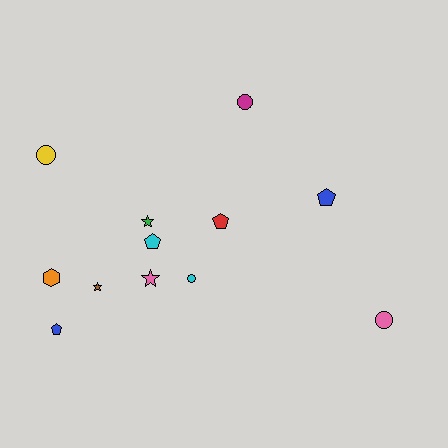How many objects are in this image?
There are 12 objects.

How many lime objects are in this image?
There are no lime objects.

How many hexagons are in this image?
There is 1 hexagon.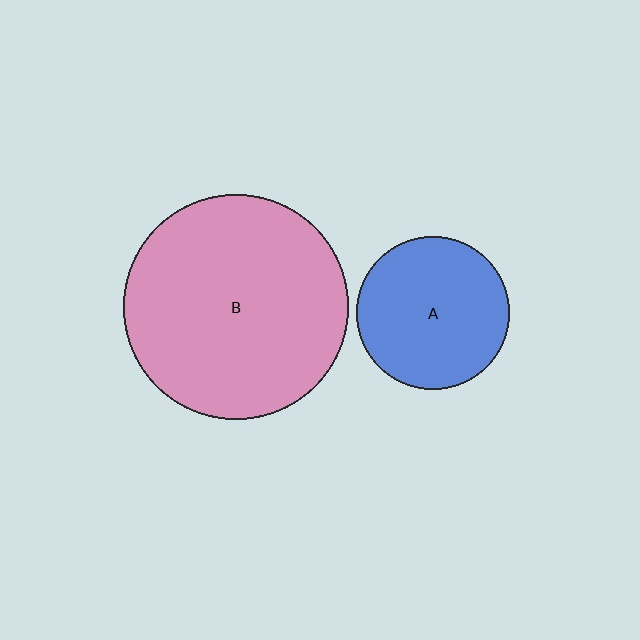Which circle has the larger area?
Circle B (pink).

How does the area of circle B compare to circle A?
Approximately 2.1 times.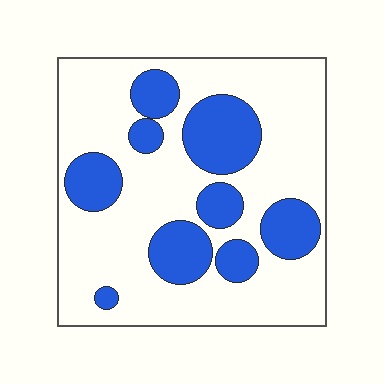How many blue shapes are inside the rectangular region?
9.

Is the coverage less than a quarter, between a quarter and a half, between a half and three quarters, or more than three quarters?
Between a quarter and a half.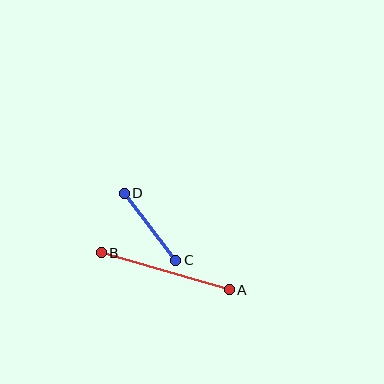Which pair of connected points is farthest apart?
Points A and B are farthest apart.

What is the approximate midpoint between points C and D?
The midpoint is at approximately (150, 227) pixels.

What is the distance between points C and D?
The distance is approximately 85 pixels.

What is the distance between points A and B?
The distance is approximately 133 pixels.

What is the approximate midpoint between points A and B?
The midpoint is at approximately (165, 271) pixels.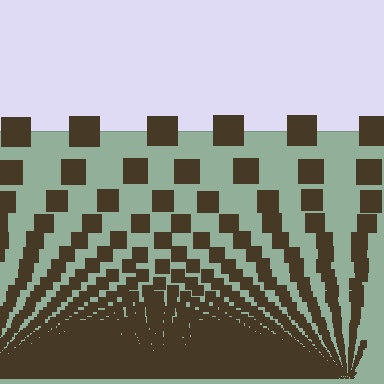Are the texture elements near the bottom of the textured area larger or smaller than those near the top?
Smaller. The gradient is inverted — elements near the bottom are smaller and denser.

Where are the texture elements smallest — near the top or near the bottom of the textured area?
Near the bottom.